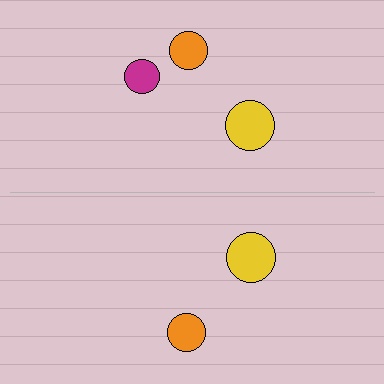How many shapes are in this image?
There are 5 shapes in this image.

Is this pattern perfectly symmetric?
No, the pattern is not perfectly symmetric. A magenta circle is missing from the bottom side.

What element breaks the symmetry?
A magenta circle is missing from the bottom side.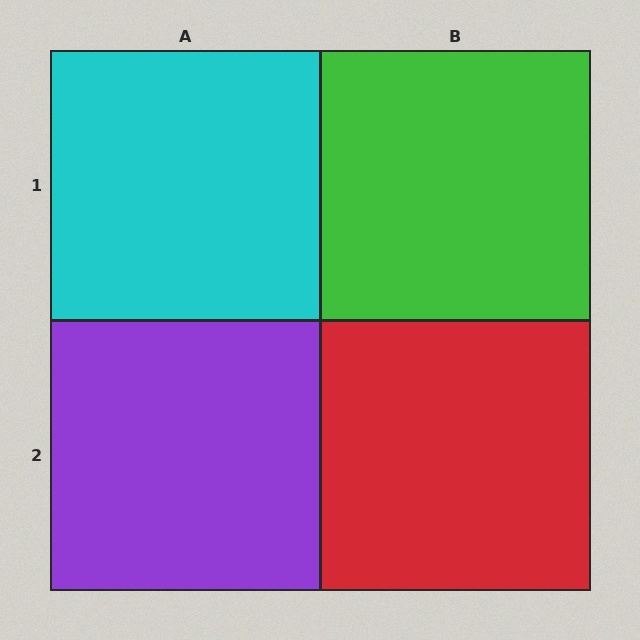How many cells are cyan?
1 cell is cyan.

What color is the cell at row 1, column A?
Cyan.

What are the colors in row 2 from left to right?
Purple, red.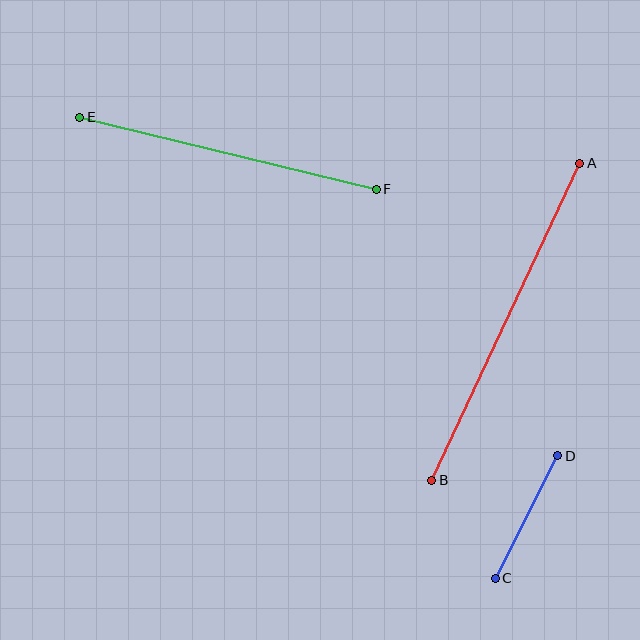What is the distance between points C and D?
The distance is approximately 137 pixels.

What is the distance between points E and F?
The distance is approximately 305 pixels.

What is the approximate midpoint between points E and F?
The midpoint is at approximately (228, 153) pixels.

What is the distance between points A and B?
The distance is approximately 350 pixels.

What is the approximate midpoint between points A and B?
The midpoint is at approximately (506, 322) pixels.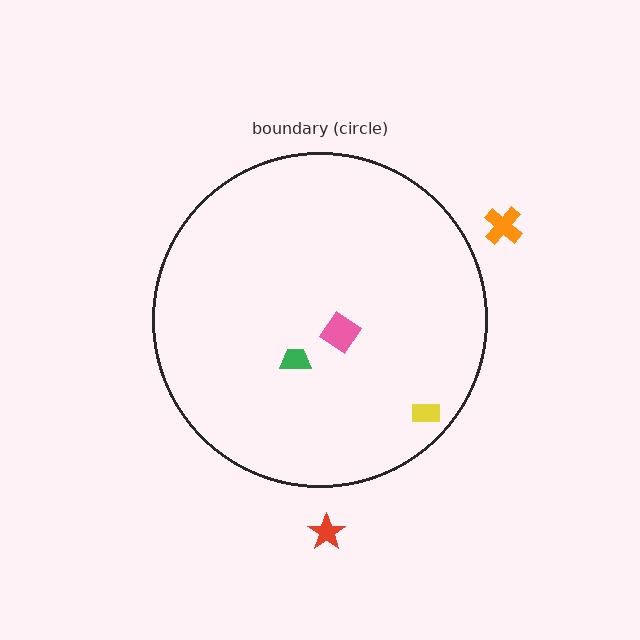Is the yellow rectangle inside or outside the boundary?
Inside.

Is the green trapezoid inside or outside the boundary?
Inside.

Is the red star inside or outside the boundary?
Outside.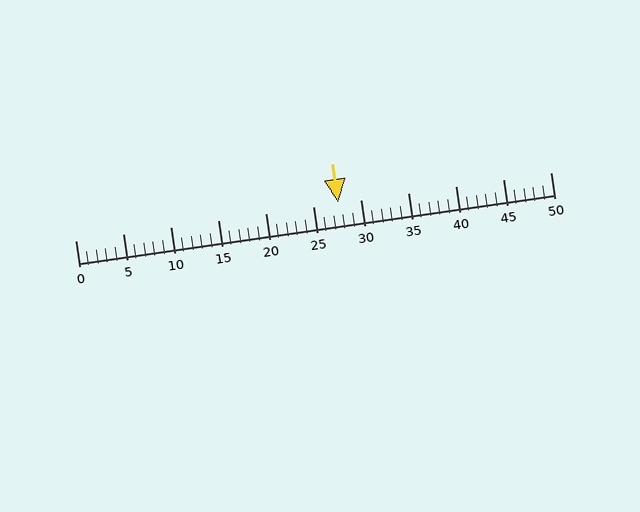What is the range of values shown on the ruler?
The ruler shows values from 0 to 50.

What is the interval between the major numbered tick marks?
The major tick marks are spaced 5 units apart.